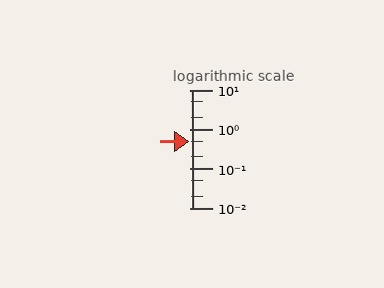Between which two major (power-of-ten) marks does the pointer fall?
The pointer is between 0.1 and 1.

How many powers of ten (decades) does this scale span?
The scale spans 3 decades, from 0.01 to 10.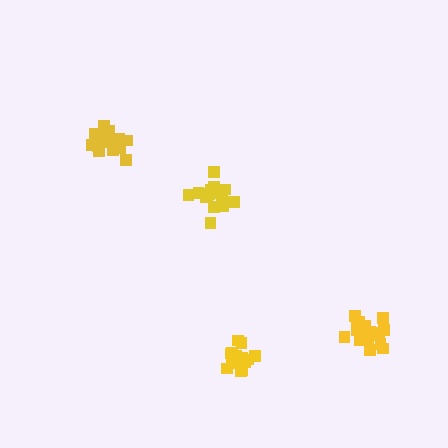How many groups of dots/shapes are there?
There are 4 groups.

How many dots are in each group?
Group 1: 17 dots, Group 2: 16 dots, Group 3: 15 dots, Group 4: 17 dots (65 total).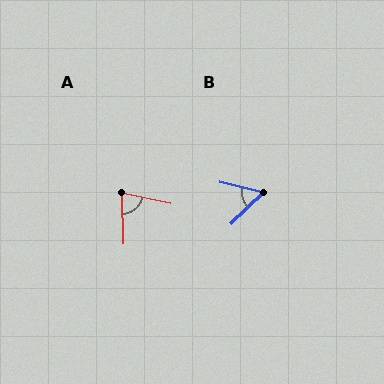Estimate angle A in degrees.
Approximately 76 degrees.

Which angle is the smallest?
B, at approximately 58 degrees.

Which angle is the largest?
A, at approximately 76 degrees.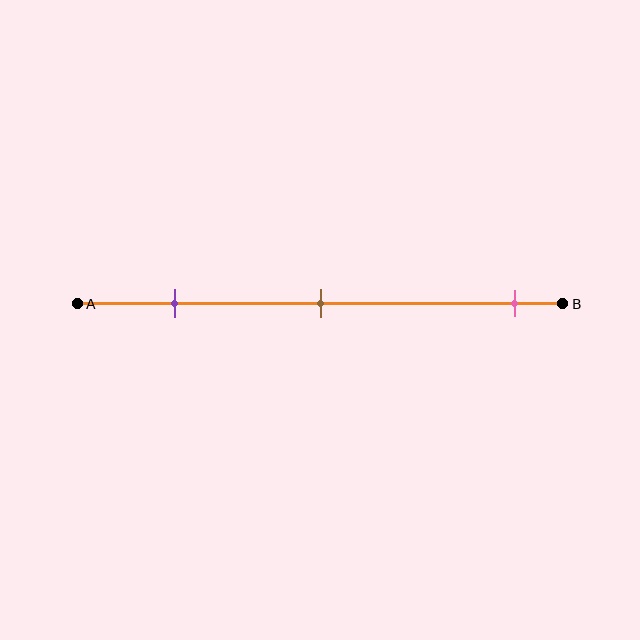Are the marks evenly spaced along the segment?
No, the marks are not evenly spaced.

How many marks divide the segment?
There are 3 marks dividing the segment.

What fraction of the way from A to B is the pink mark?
The pink mark is approximately 90% (0.9) of the way from A to B.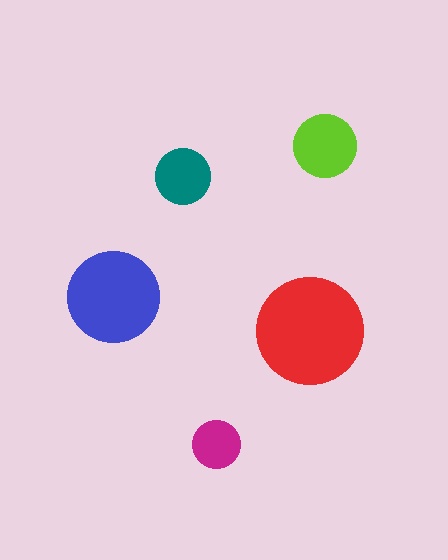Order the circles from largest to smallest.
the red one, the blue one, the lime one, the teal one, the magenta one.